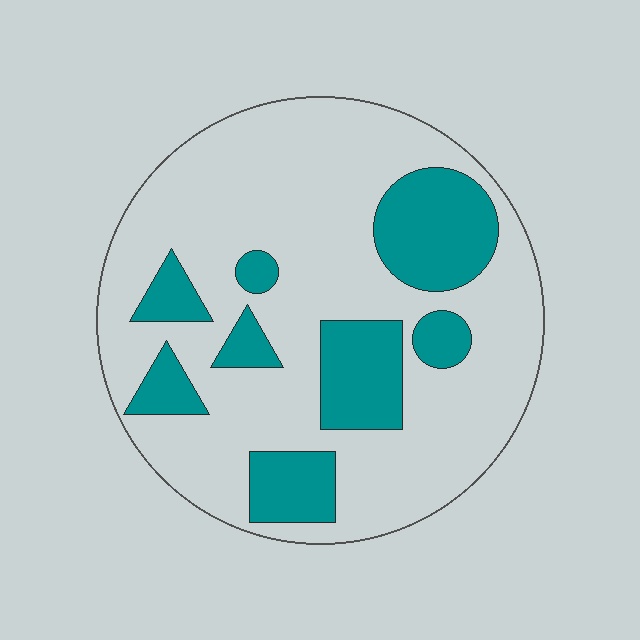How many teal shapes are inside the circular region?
8.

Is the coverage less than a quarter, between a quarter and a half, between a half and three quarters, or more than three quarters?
Between a quarter and a half.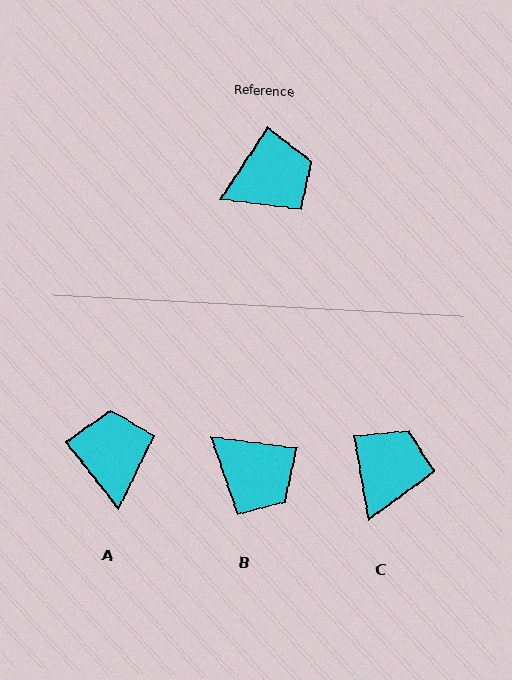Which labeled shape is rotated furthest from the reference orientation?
A, about 72 degrees away.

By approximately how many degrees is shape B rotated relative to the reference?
Approximately 64 degrees clockwise.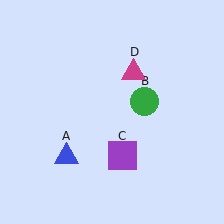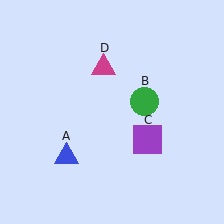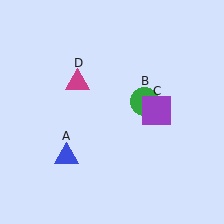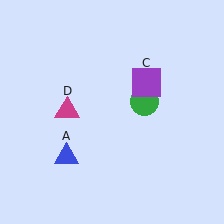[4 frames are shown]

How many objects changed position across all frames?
2 objects changed position: purple square (object C), magenta triangle (object D).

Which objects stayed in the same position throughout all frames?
Blue triangle (object A) and green circle (object B) remained stationary.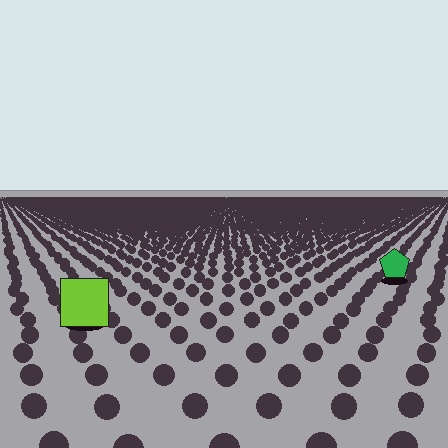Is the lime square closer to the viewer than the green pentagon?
Yes. The lime square is closer — you can tell from the texture gradient: the ground texture is coarser near it.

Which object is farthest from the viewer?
The green pentagon is farthest from the viewer. It appears smaller and the ground texture around it is denser.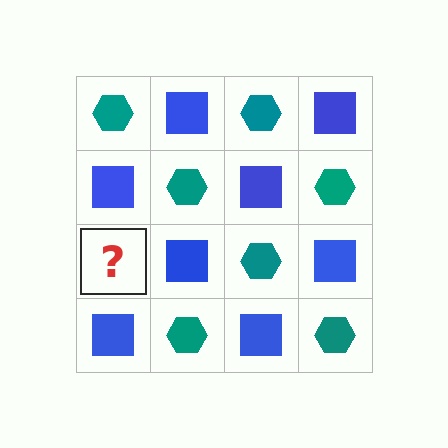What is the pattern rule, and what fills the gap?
The rule is that it alternates teal hexagon and blue square in a checkerboard pattern. The gap should be filled with a teal hexagon.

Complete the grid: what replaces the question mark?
The question mark should be replaced with a teal hexagon.